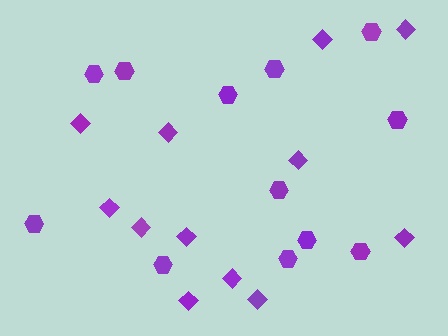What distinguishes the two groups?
There are 2 groups: one group of hexagons (12) and one group of diamonds (12).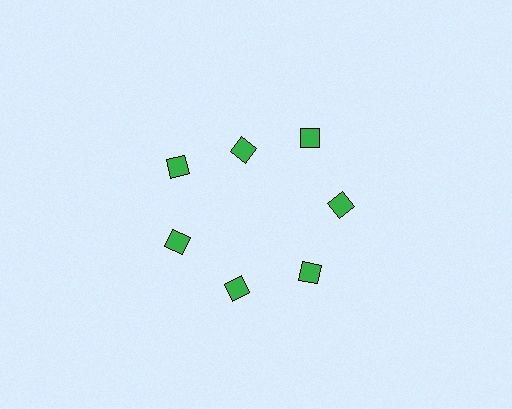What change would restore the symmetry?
The symmetry would be restored by moving it outward, back onto the ring so that all 7 diamonds sit at equal angles and equal distance from the center.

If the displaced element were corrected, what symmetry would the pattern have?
It would have 7-fold rotational symmetry — the pattern would map onto itself every 51 degrees.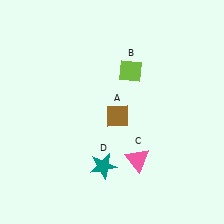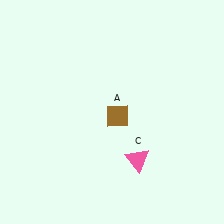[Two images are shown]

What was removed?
The teal star (D), the lime diamond (B) were removed in Image 2.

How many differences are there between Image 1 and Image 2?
There are 2 differences between the two images.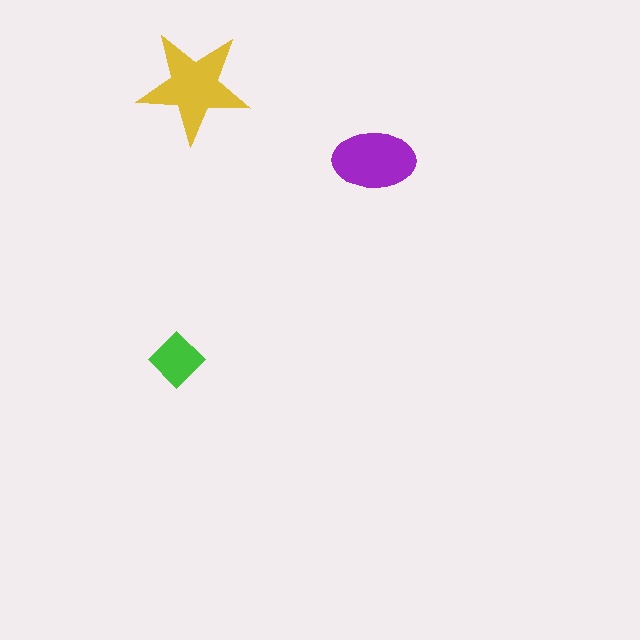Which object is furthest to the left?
The green diamond is leftmost.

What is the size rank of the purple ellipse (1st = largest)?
2nd.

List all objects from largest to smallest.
The yellow star, the purple ellipse, the green diamond.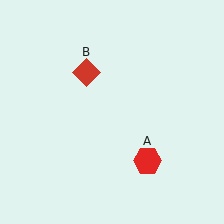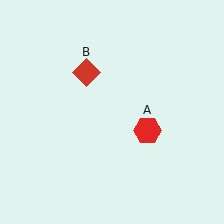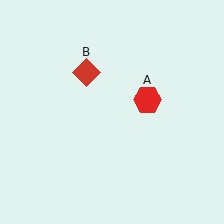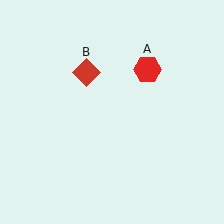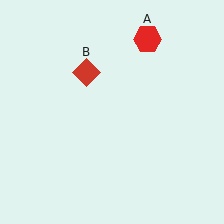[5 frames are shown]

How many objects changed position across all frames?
1 object changed position: red hexagon (object A).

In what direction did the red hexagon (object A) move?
The red hexagon (object A) moved up.